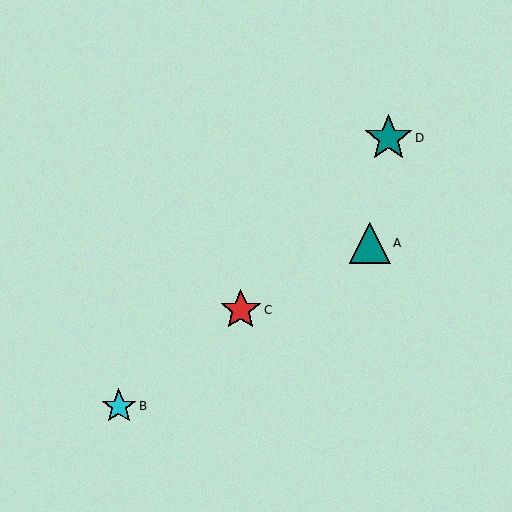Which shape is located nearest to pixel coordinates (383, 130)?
The teal star (labeled D) at (388, 138) is nearest to that location.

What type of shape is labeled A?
Shape A is a teal triangle.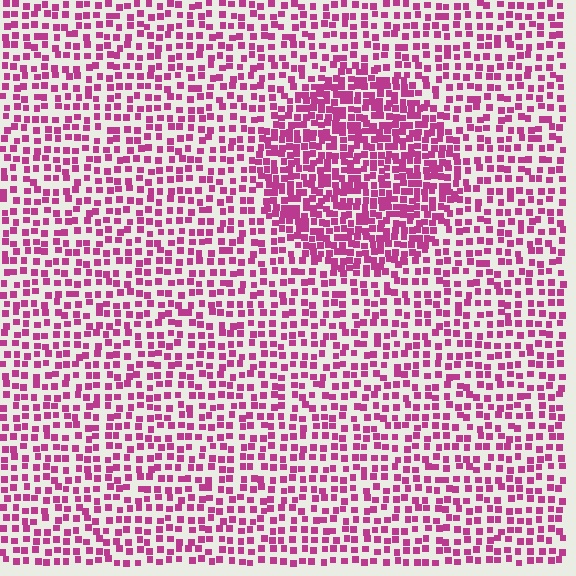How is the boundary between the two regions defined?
The boundary is defined by a change in element density (approximately 1.9x ratio). All elements are the same color, size, and shape.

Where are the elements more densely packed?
The elements are more densely packed inside the circle boundary.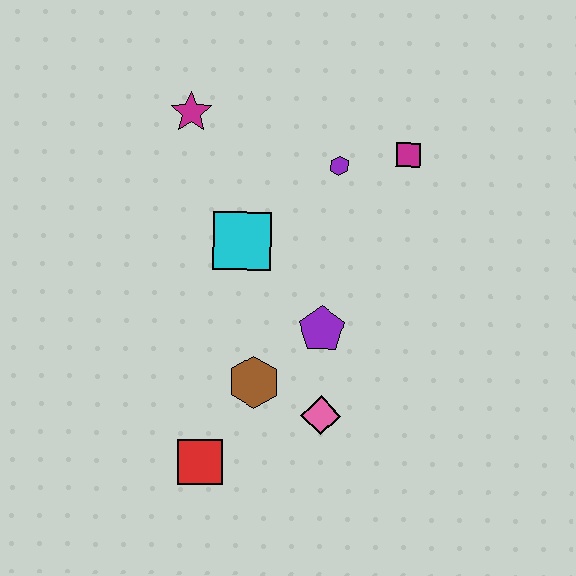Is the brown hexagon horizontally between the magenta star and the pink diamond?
Yes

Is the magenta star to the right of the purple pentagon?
No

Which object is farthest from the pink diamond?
The magenta star is farthest from the pink diamond.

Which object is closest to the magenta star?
The cyan square is closest to the magenta star.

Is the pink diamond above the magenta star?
No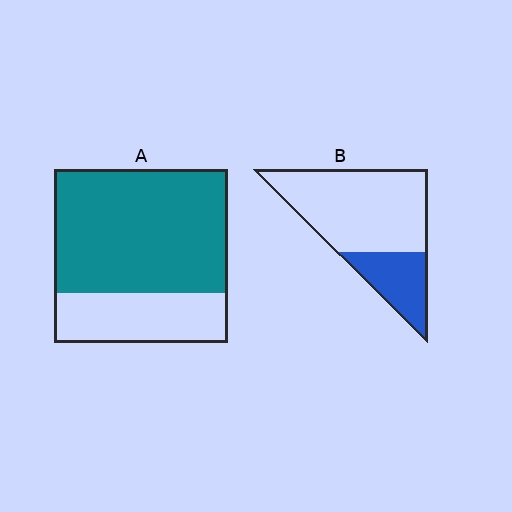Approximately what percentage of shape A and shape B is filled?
A is approximately 70% and B is approximately 25%.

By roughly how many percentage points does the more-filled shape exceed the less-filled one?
By roughly 45 percentage points (A over B).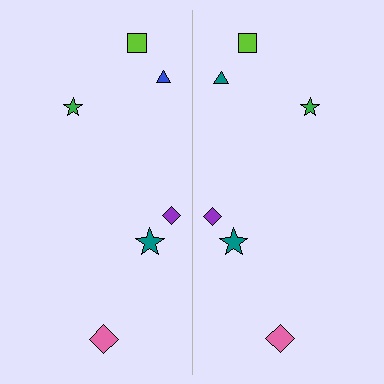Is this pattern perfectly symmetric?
No, the pattern is not perfectly symmetric. The teal triangle on the right side breaks the symmetry — its mirror counterpart is blue.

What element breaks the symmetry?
The teal triangle on the right side breaks the symmetry — its mirror counterpart is blue.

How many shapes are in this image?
There are 12 shapes in this image.